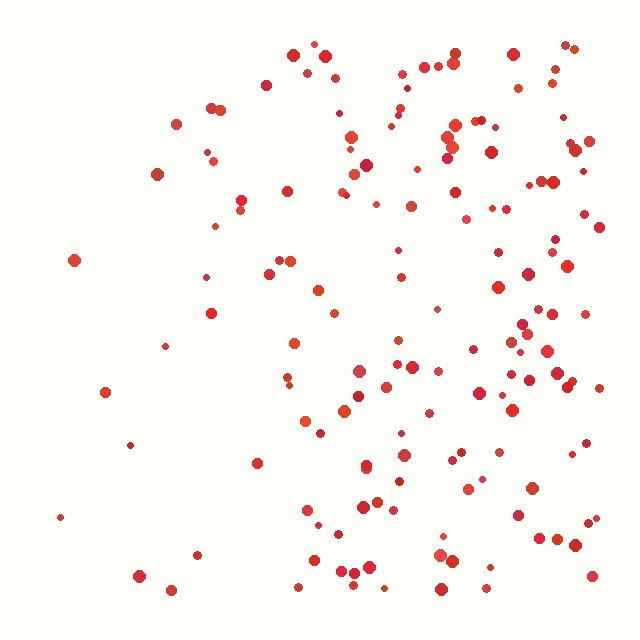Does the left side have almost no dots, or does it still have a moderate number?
Still a moderate number, just noticeably fewer than the right.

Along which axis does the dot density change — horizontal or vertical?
Horizontal.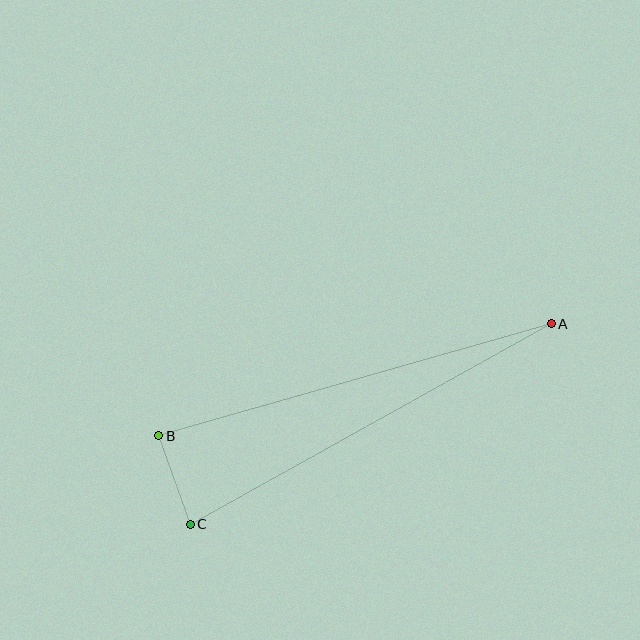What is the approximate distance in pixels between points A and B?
The distance between A and B is approximately 408 pixels.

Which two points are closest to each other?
Points B and C are closest to each other.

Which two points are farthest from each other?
Points A and C are farthest from each other.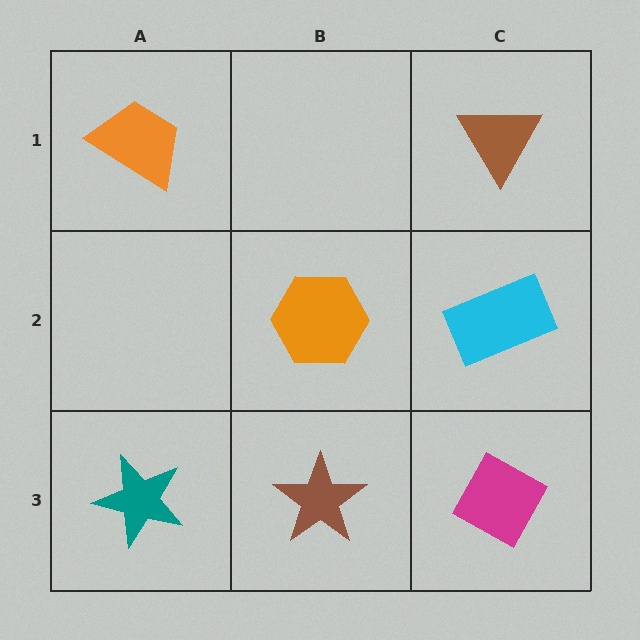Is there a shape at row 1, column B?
No, that cell is empty.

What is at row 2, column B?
An orange hexagon.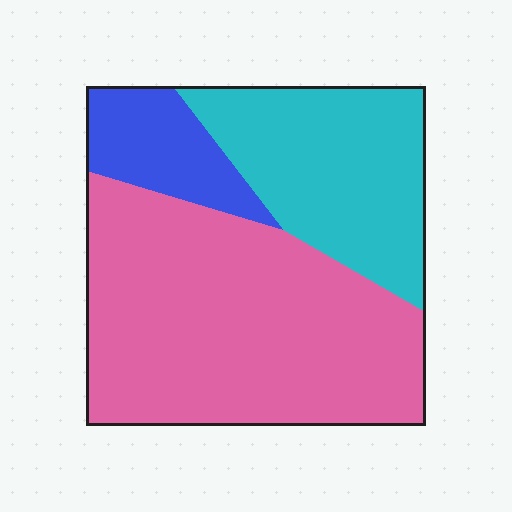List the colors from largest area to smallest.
From largest to smallest: pink, cyan, blue.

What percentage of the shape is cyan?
Cyan covers roughly 30% of the shape.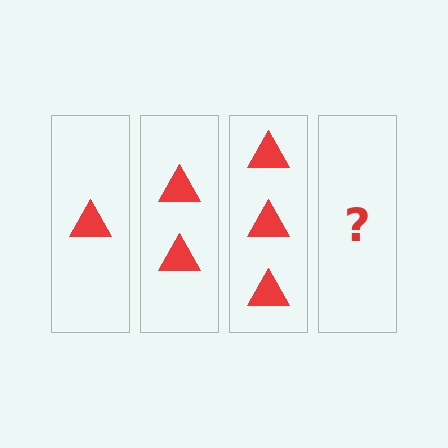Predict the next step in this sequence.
The next step is 4 triangles.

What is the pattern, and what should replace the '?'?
The pattern is that each step adds one more triangle. The '?' should be 4 triangles.